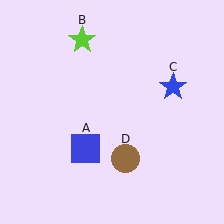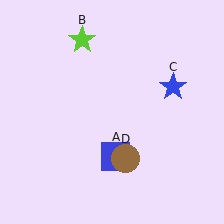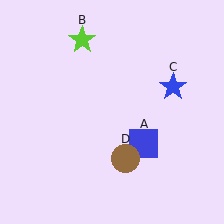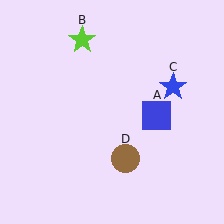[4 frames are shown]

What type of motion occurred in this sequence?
The blue square (object A) rotated counterclockwise around the center of the scene.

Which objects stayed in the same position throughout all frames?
Lime star (object B) and blue star (object C) and brown circle (object D) remained stationary.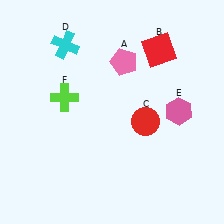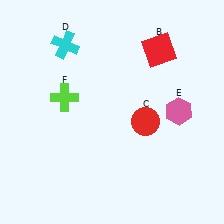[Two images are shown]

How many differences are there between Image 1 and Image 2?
There is 1 difference between the two images.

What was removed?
The pink pentagon (A) was removed in Image 2.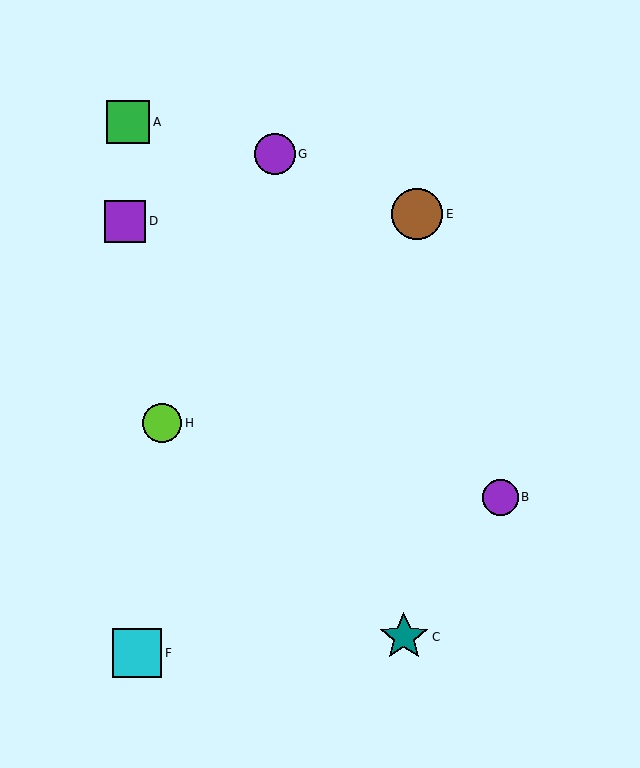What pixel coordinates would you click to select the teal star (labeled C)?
Click at (404, 637) to select the teal star C.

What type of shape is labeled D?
Shape D is a purple square.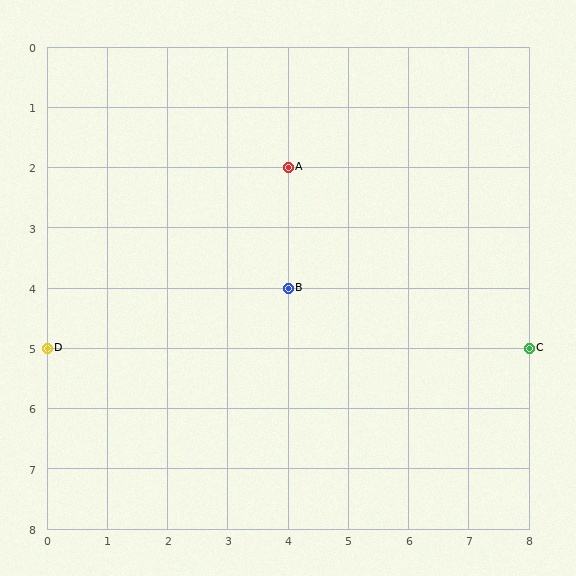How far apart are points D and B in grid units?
Points D and B are 4 columns and 1 row apart (about 4.1 grid units diagonally).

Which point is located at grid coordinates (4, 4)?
Point B is at (4, 4).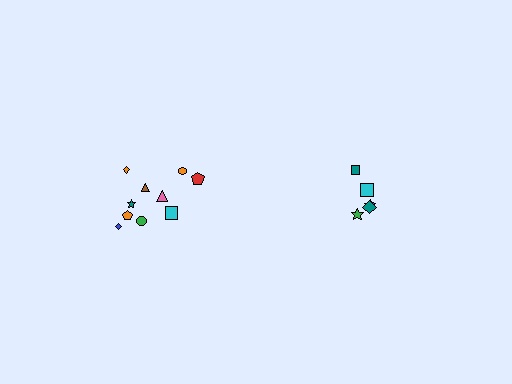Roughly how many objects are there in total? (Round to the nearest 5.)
Roughly 15 objects in total.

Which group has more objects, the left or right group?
The left group.